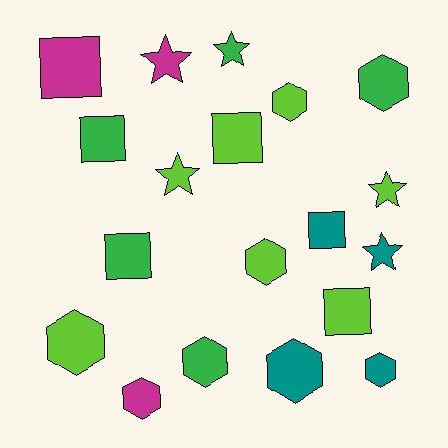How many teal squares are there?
There is 1 teal square.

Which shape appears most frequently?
Hexagon, with 8 objects.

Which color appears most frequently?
Lime, with 7 objects.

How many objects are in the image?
There are 19 objects.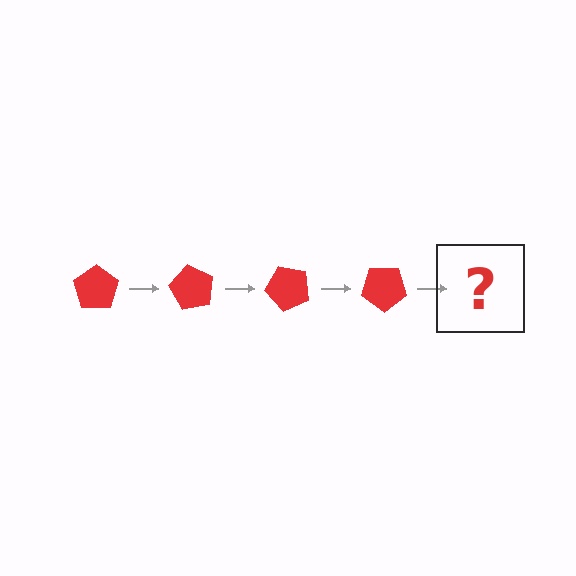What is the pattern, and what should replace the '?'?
The pattern is that the pentagon rotates 60 degrees each step. The '?' should be a red pentagon rotated 240 degrees.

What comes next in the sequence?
The next element should be a red pentagon rotated 240 degrees.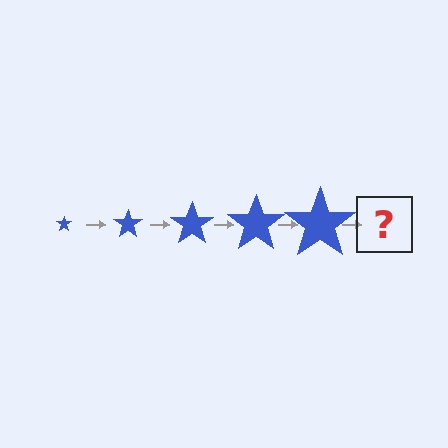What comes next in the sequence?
The next element should be a blue star, larger than the previous one.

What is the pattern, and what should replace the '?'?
The pattern is that the star gets progressively larger each step. The '?' should be a blue star, larger than the previous one.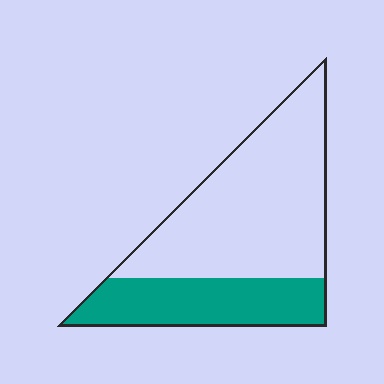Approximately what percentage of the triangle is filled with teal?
Approximately 35%.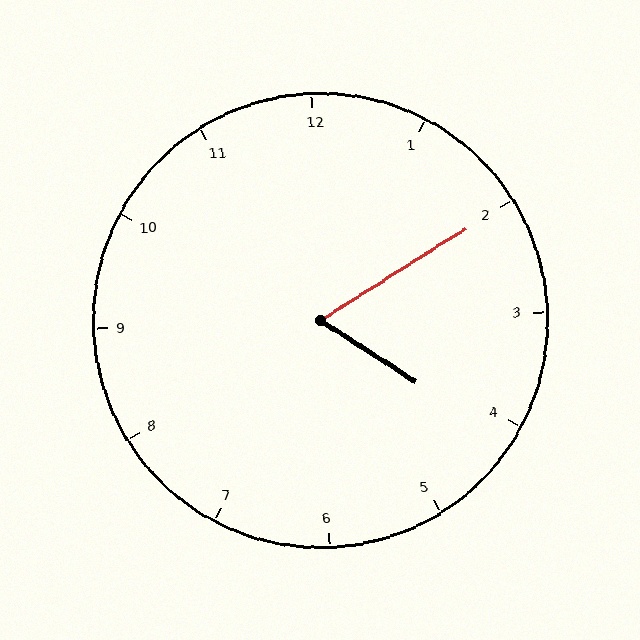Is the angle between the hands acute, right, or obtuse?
It is acute.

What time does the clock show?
4:10.